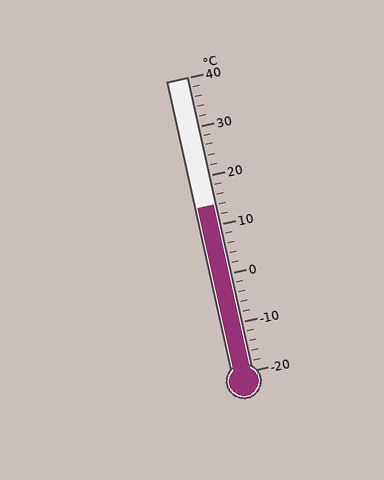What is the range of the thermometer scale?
The thermometer scale ranges from -20°C to 40°C.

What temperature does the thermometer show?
The thermometer shows approximately 14°C.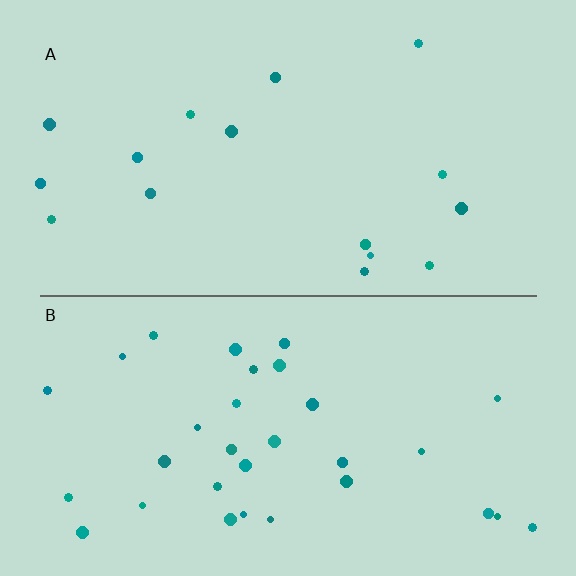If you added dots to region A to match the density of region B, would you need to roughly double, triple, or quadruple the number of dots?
Approximately double.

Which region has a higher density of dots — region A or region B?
B (the bottom).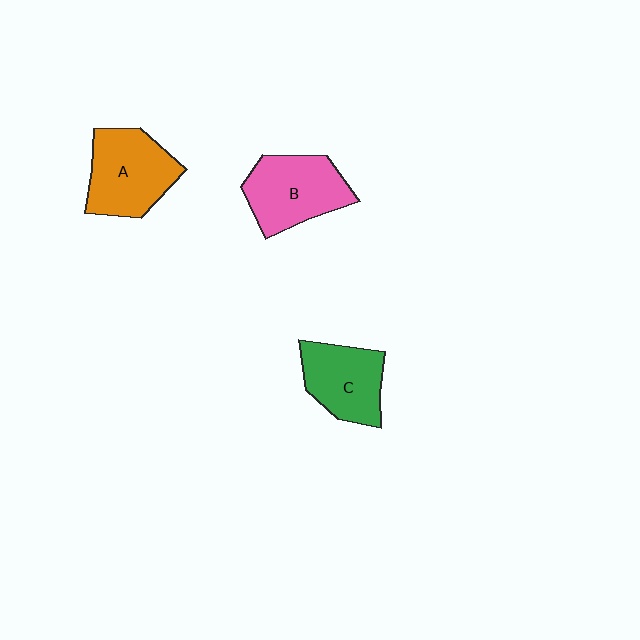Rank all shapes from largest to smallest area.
From largest to smallest: A (orange), B (pink), C (green).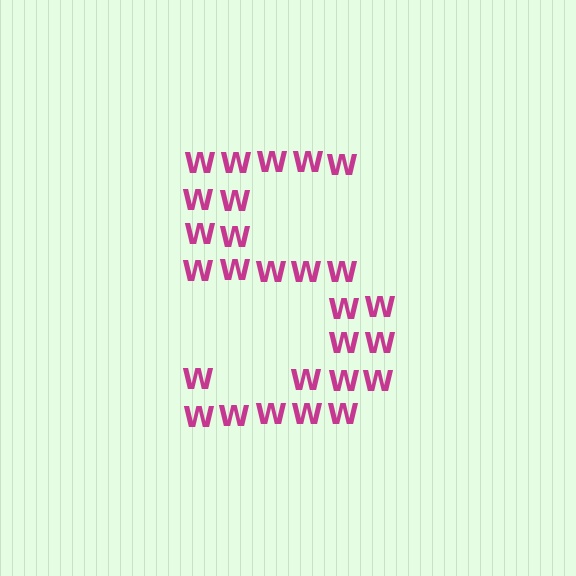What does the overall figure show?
The overall figure shows the digit 5.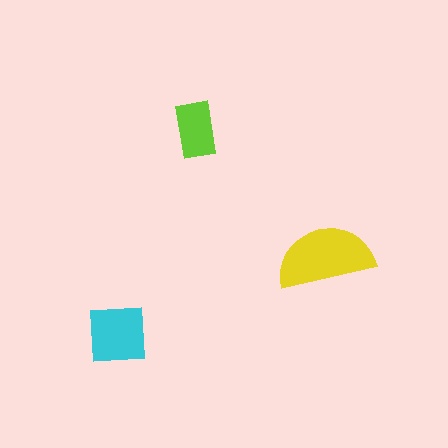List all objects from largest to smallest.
The yellow semicircle, the cyan square, the lime rectangle.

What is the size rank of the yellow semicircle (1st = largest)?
1st.